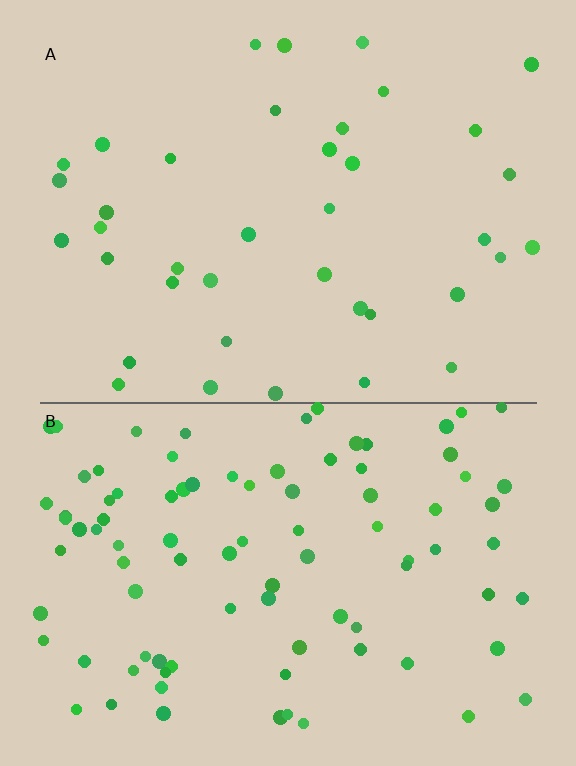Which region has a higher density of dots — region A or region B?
B (the bottom).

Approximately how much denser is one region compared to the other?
Approximately 2.4× — region B over region A.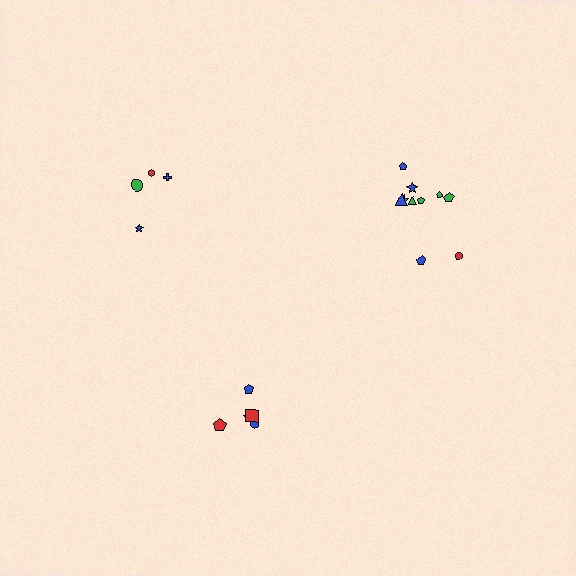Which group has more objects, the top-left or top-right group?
The top-right group.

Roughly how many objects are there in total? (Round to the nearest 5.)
Roughly 20 objects in total.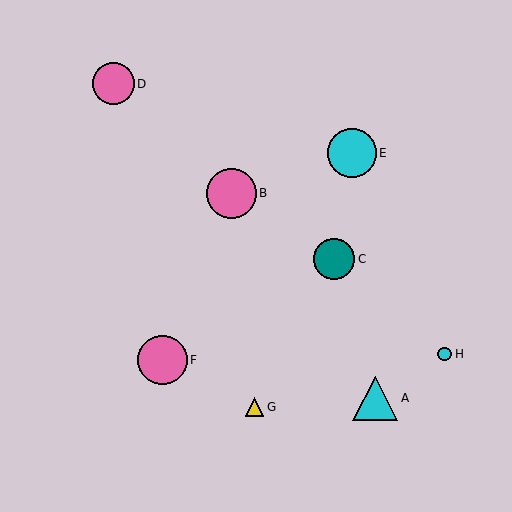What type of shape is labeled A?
Shape A is a cyan triangle.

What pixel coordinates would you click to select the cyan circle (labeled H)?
Click at (445, 354) to select the cyan circle H.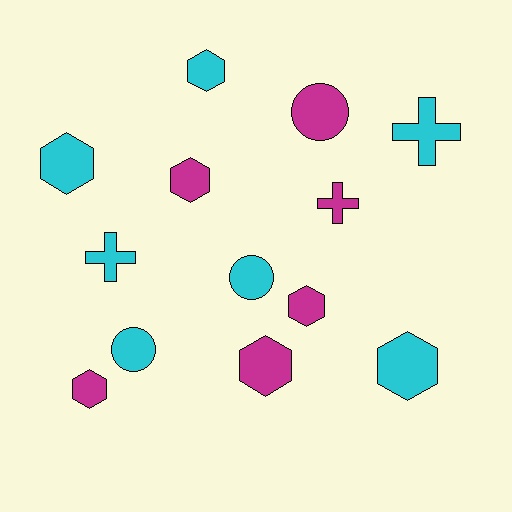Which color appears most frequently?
Cyan, with 7 objects.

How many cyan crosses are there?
There are 2 cyan crosses.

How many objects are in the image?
There are 13 objects.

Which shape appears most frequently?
Hexagon, with 7 objects.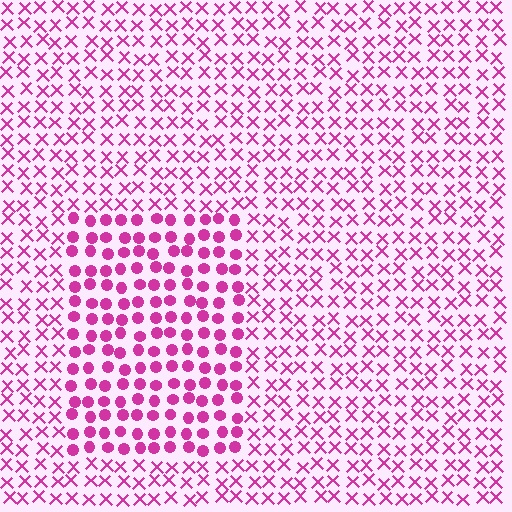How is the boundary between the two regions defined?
The boundary is defined by a change in element shape: circles inside vs. X marks outside. All elements share the same color and spacing.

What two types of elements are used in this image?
The image uses circles inside the rectangle region and X marks outside it.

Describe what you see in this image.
The image is filled with small magenta elements arranged in a uniform grid. A rectangle-shaped region contains circles, while the surrounding area contains X marks. The boundary is defined purely by the change in element shape.